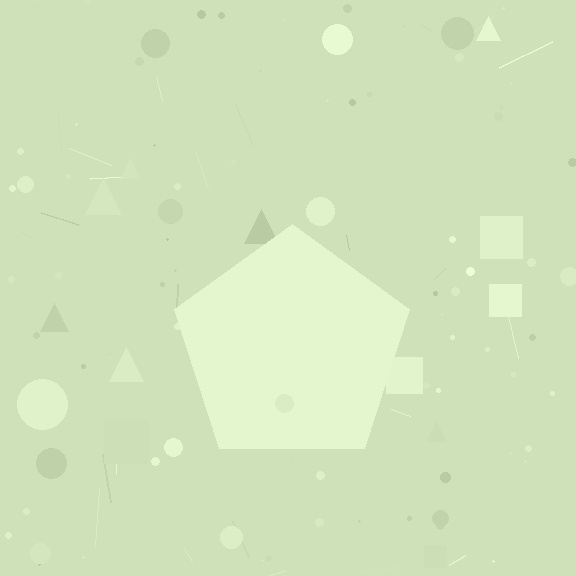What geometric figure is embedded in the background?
A pentagon is embedded in the background.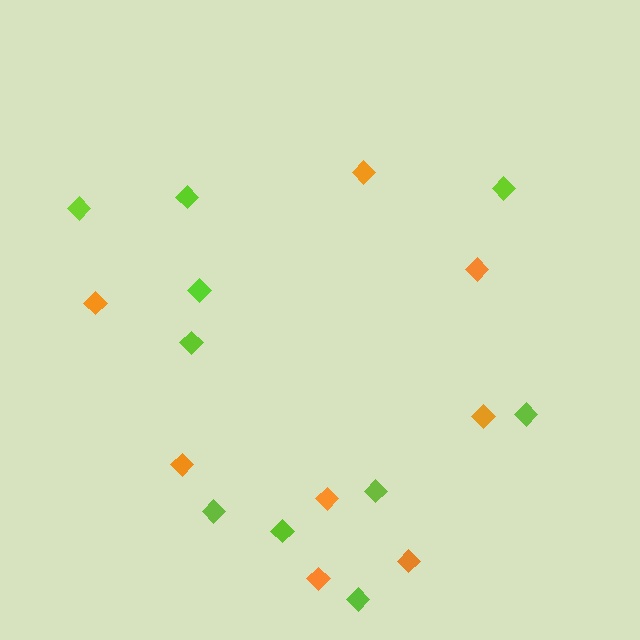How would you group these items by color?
There are 2 groups: one group of orange diamonds (8) and one group of lime diamonds (10).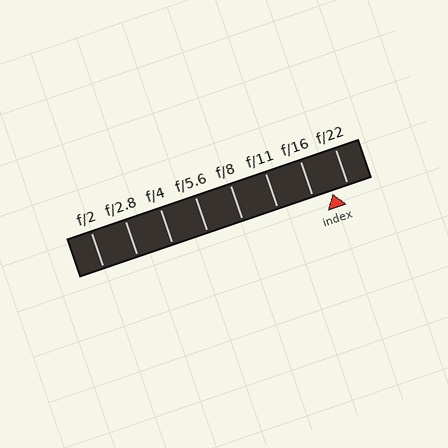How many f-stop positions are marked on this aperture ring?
There are 8 f-stop positions marked.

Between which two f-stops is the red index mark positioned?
The index mark is between f/16 and f/22.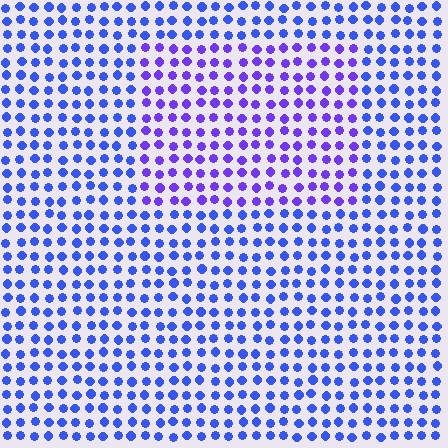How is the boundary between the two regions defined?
The boundary is defined purely by a slight shift in hue (about 30 degrees). Spacing, size, and orientation are identical on both sides.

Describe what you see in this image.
The image is filled with small blue elements in a uniform arrangement. A rectangle-shaped region is visible where the elements are tinted to a slightly different hue, forming a subtle color boundary.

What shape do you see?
I see a rectangle.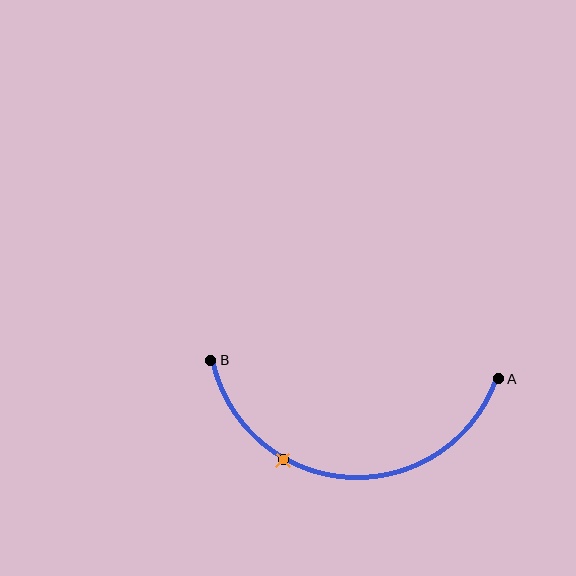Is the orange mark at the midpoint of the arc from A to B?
No. The orange mark lies on the arc but is closer to endpoint B. The arc midpoint would be at the point on the curve equidistant along the arc from both A and B.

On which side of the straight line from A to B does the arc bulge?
The arc bulges below the straight line connecting A and B.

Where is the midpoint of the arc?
The arc midpoint is the point on the curve farthest from the straight line joining A and B. It sits below that line.